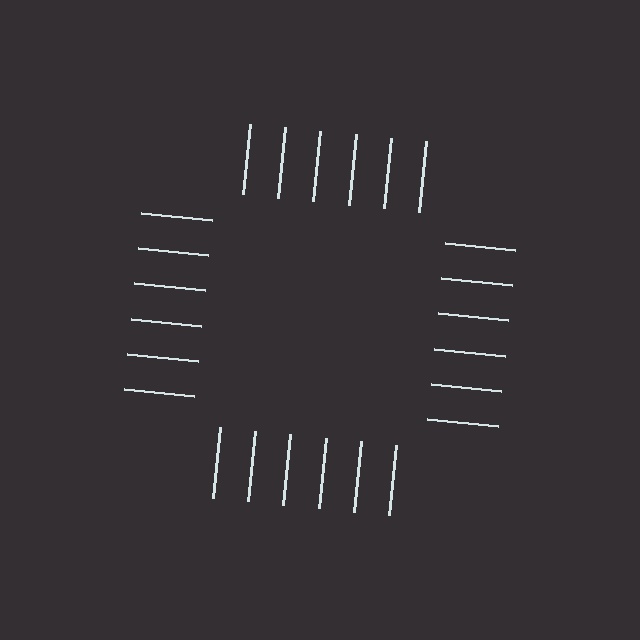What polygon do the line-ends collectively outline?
An illusory square — the line segments terminate on its edges but no continuous stroke is drawn.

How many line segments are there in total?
24 — 6 along each of the 4 edges.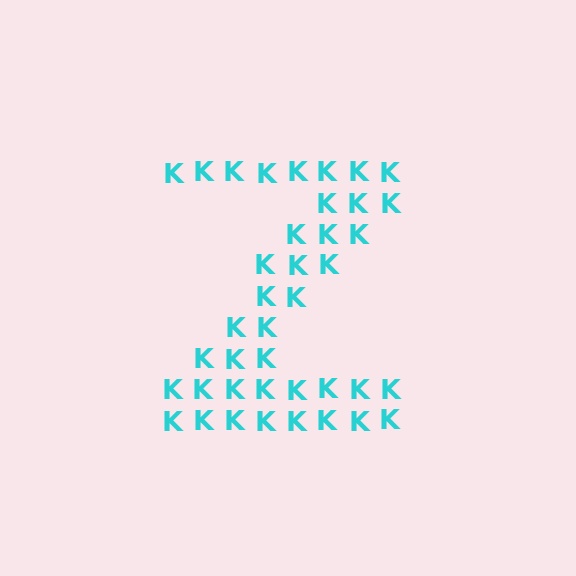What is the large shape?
The large shape is the letter Z.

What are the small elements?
The small elements are letter K's.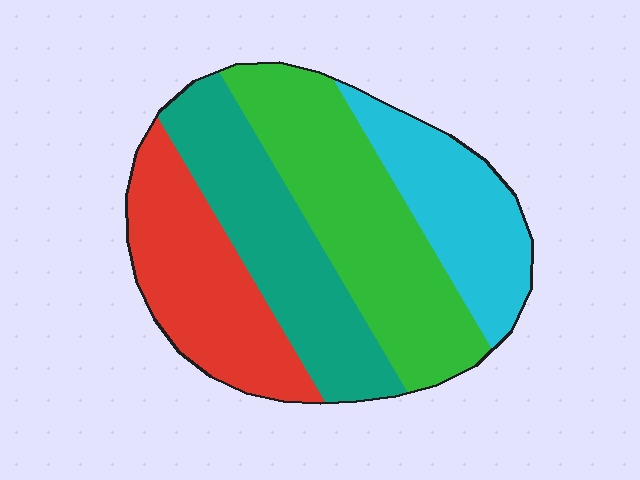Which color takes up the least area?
Cyan, at roughly 20%.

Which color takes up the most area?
Green, at roughly 30%.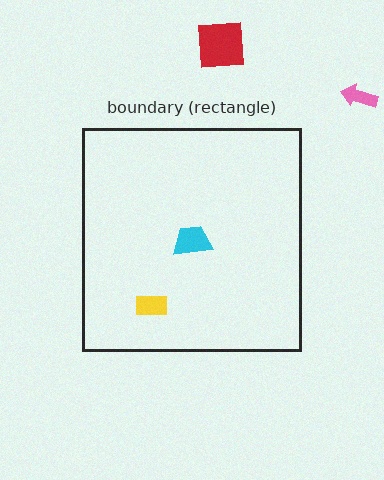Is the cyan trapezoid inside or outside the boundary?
Inside.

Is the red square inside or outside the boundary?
Outside.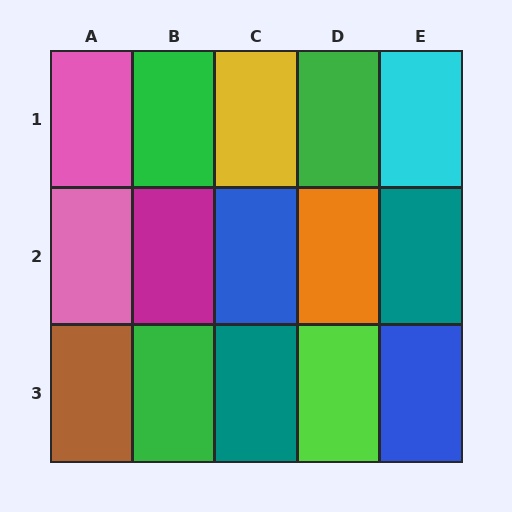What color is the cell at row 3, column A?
Brown.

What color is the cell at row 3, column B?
Green.